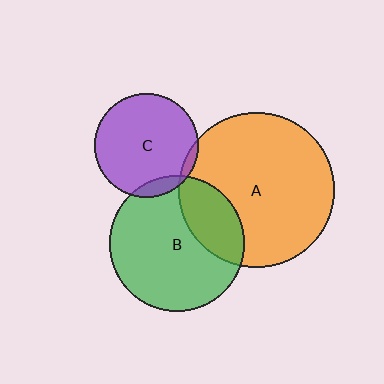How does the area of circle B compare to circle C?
Approximately 1.7 times.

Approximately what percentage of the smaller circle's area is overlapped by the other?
Approximately 25%.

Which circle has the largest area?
Circle A (orange).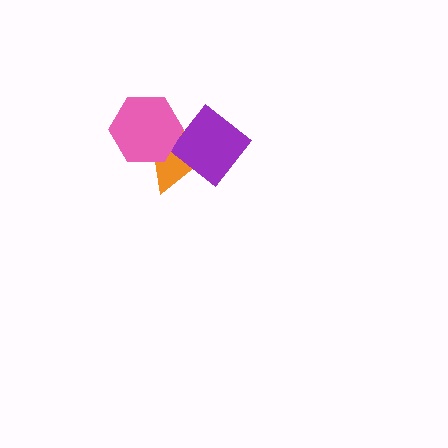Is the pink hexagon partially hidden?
No, no other shape covers it.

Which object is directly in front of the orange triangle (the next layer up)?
The purple diamond is directly in front of the orange triangle.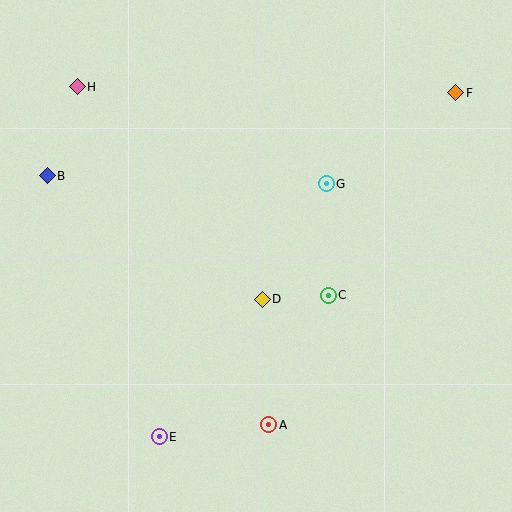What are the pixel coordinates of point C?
Point C is at (328, 295).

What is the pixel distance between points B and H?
The distance between B and H is 94 pixels.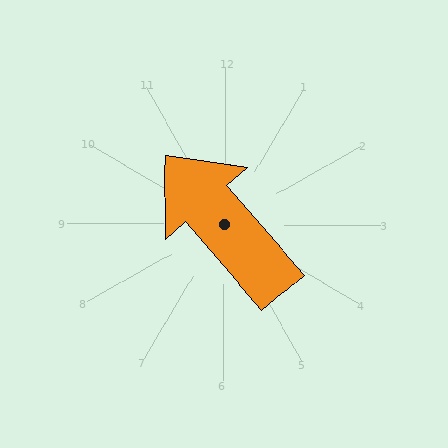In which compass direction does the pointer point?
Northwest.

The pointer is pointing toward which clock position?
Roughly 11 o'clock.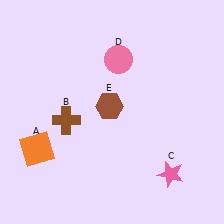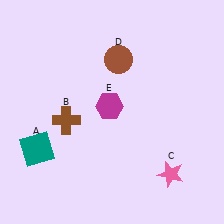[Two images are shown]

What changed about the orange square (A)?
In Image 1, A is orange. In Image 2, it changed to teal.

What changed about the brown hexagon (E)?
In Image 1, E is brown. In Image 2, it changed to magenta.